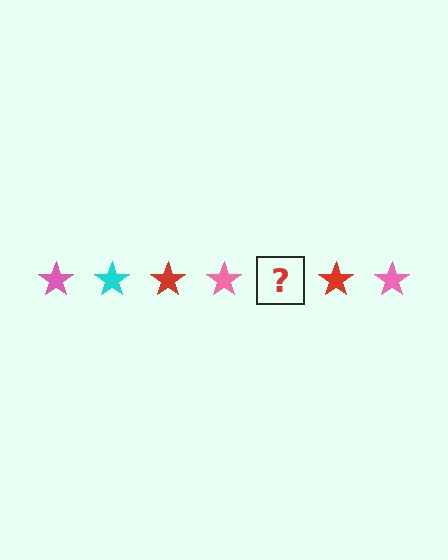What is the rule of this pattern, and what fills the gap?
The rule is that the pattern cycles through pink, cyan, red stars. The gap should be filled with a cyan star.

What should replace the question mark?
The question mark should be replaced with a cyan star.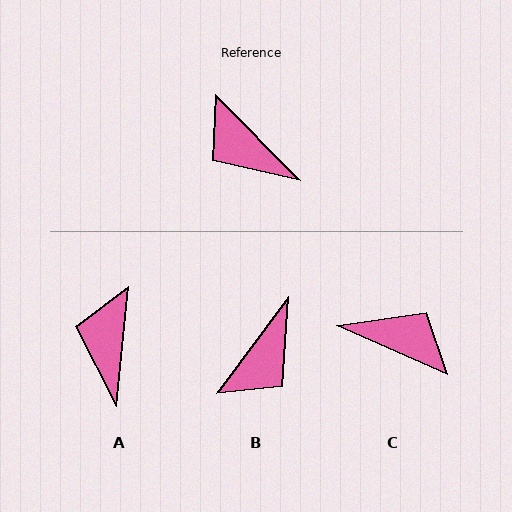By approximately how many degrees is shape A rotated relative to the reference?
Approximately 50 degrees clockwise.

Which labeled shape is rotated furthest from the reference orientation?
C, about 159 degrees away.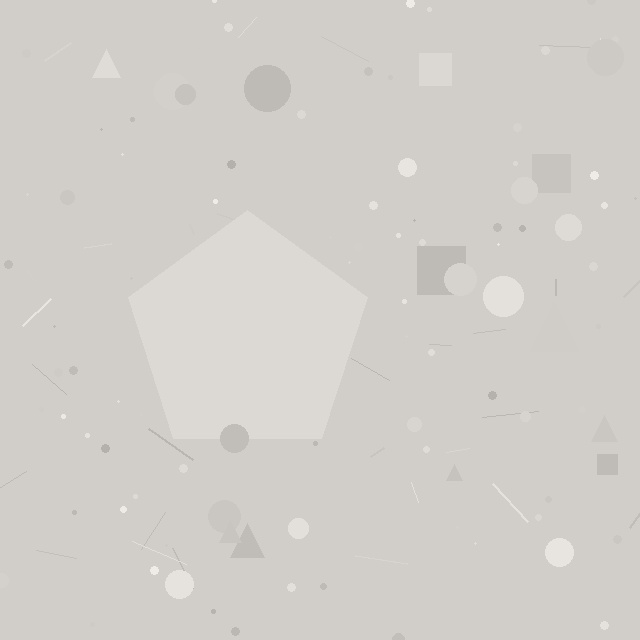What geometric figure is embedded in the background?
A pentagon is embedded in the background.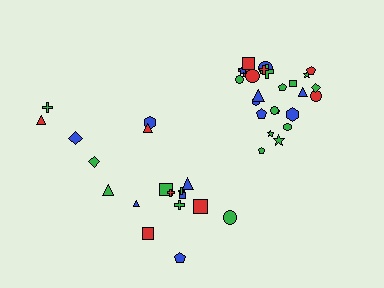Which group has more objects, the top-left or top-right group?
The top-right group.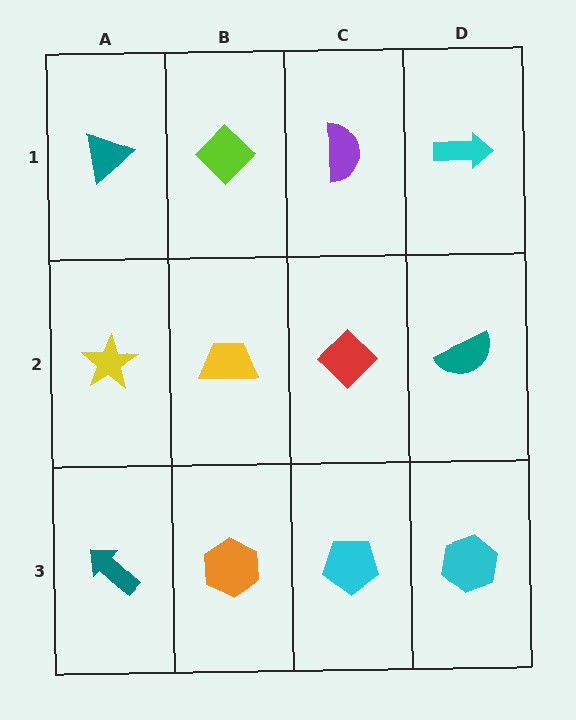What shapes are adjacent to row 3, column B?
A yellow trapezoid (row 2, column B), a teal arrow (row 3, column A), a cyan pentagon (row 3, column C).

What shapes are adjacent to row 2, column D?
A cyan arrow (row 1, column D), a cyan hexagon (row 3, column D), a red diamond (row 2, column C).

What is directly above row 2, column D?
A cyan arrow.